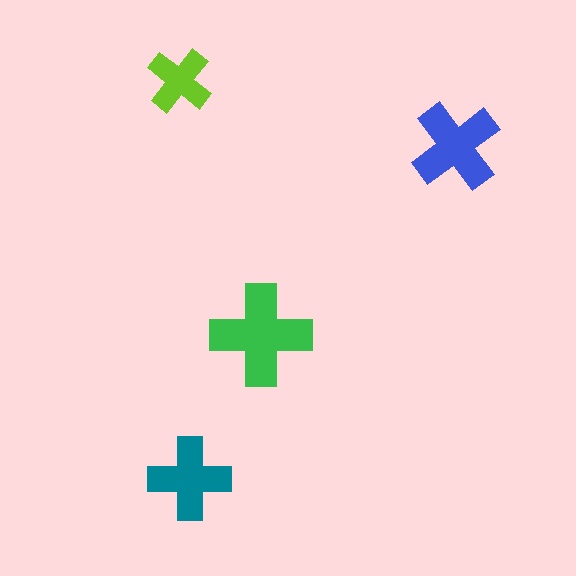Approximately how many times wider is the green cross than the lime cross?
About 1.5 times wider.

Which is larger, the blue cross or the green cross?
The green one.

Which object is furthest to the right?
The blue cross is rightmost.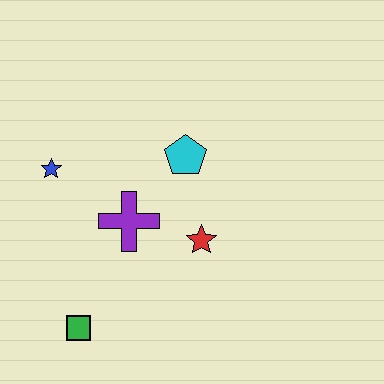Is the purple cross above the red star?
Yes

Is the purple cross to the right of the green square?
Yes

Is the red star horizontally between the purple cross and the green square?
No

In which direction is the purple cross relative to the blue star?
The purple cross is to the right of the blue star.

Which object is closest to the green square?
The purple cross is closest to the green square.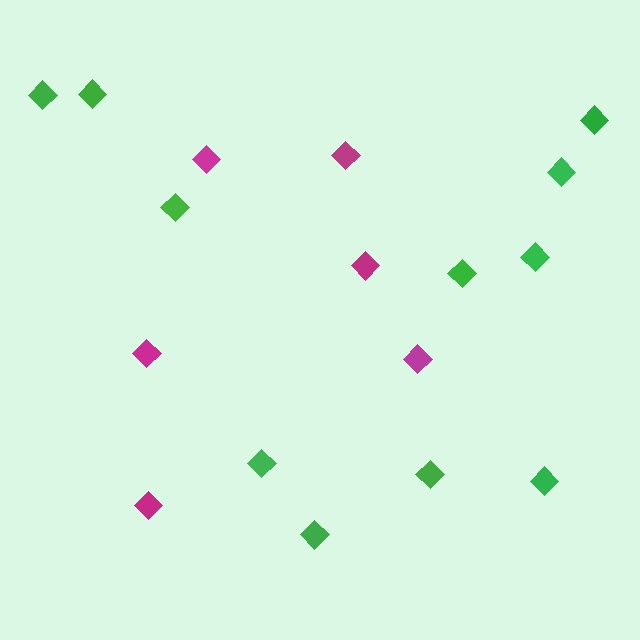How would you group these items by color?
There are 2 groups: one group of green diamonds (11) and one group of magenta diamonds (6).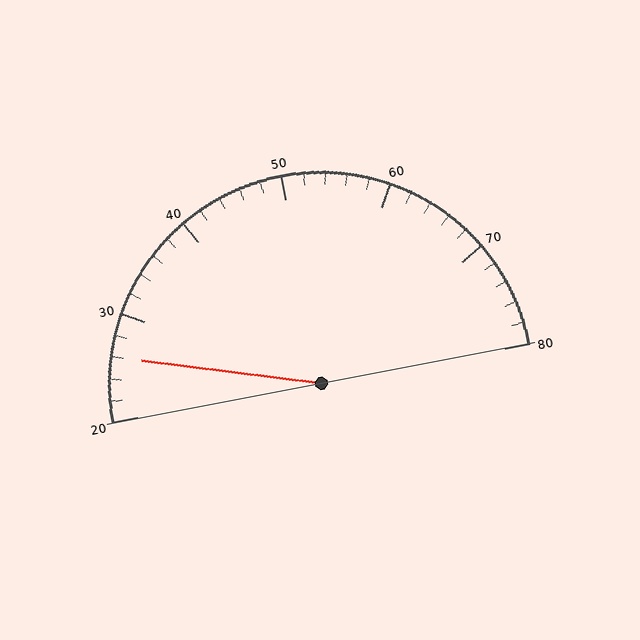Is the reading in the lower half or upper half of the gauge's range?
The reading is in the lower half of the range (20 to 80).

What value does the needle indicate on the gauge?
The needle indicates approximately 26.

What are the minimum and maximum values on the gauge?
The gauge ranges from 20 to 80.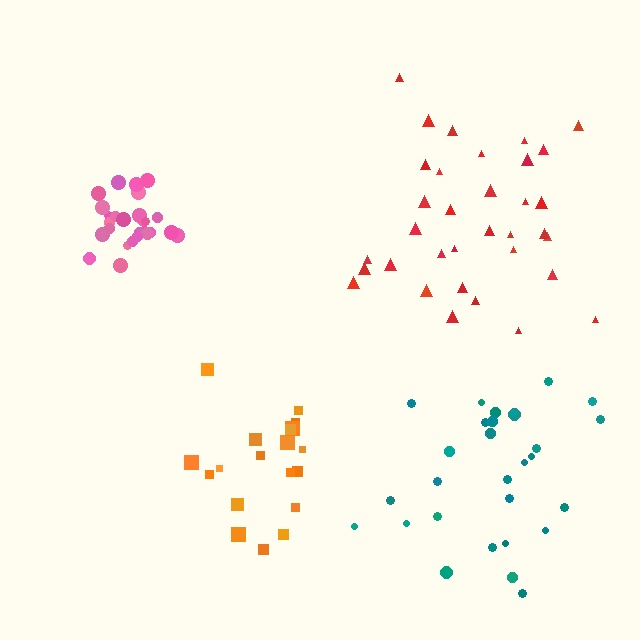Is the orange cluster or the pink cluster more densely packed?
Pink.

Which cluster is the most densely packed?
Pink.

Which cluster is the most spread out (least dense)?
Teal.